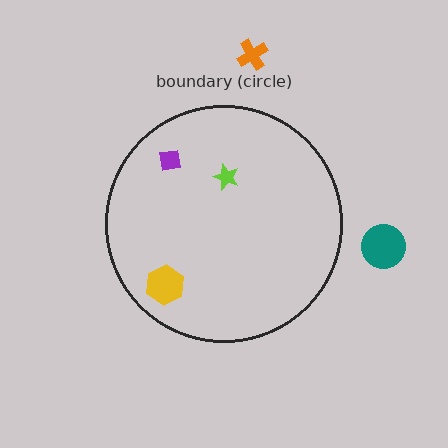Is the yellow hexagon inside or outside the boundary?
Inside.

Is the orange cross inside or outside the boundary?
Outside.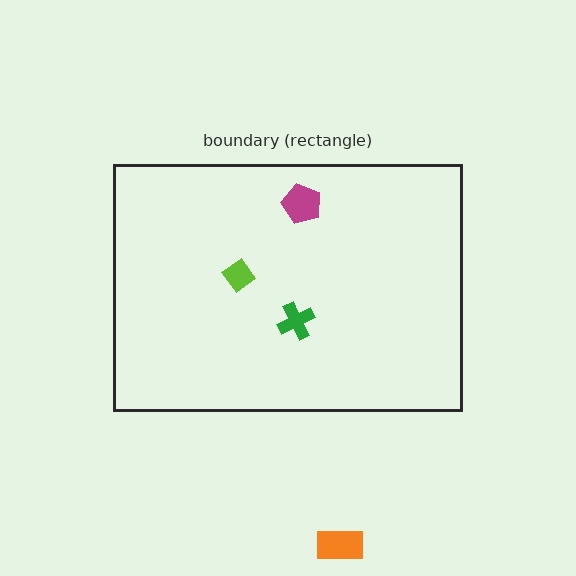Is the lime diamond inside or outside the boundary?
Inside.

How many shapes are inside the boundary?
3 inside, 1 outside.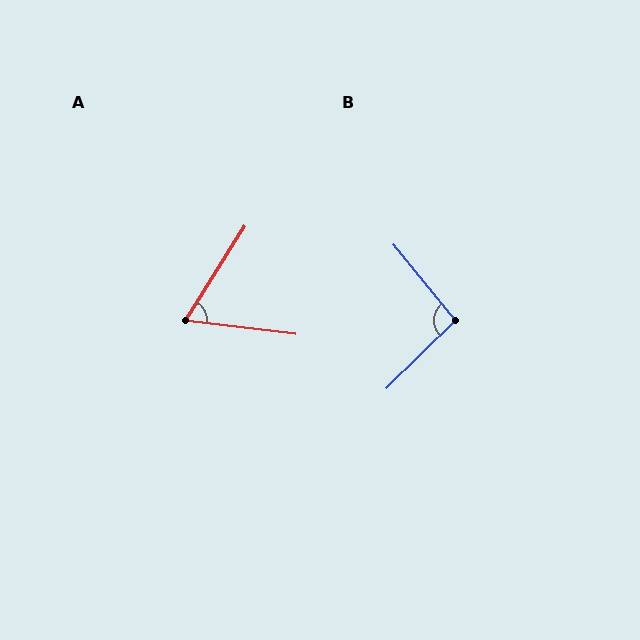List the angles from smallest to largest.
A (65°), B (95°).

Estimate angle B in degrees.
Approximately 95 degrees.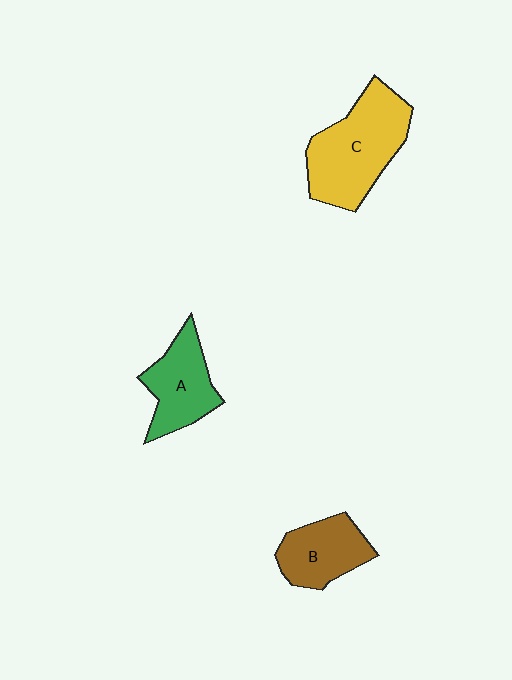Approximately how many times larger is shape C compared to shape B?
Approximately 1.7 times.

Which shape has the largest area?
Shape C (yellow).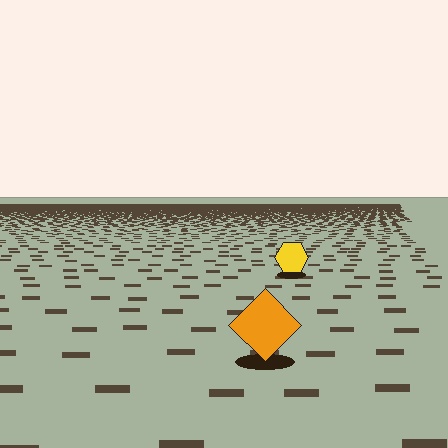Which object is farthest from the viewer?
The yellow hexagon is farthest from the viewer. It appears smaller and the ground texture around it is denser.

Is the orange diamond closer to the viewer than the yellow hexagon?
Yes. The orange diamond is closer — you can tell from the texture gradient: the ground texture is coarser near it.